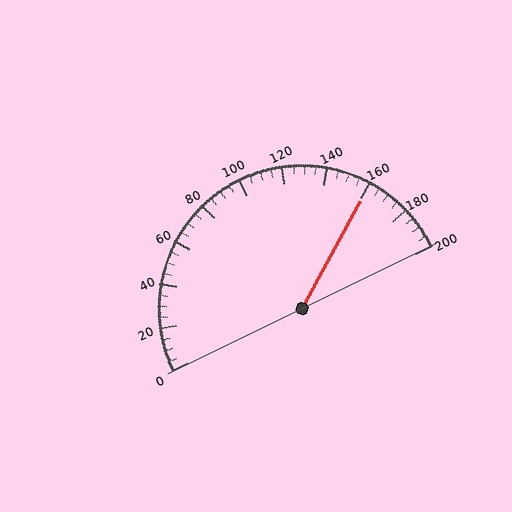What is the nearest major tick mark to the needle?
The nearest major tick mark is 160.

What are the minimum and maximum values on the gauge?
The gauge ranges from 0 to 200.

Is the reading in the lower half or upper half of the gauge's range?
The reading is in the upper half of the range (0 to 200).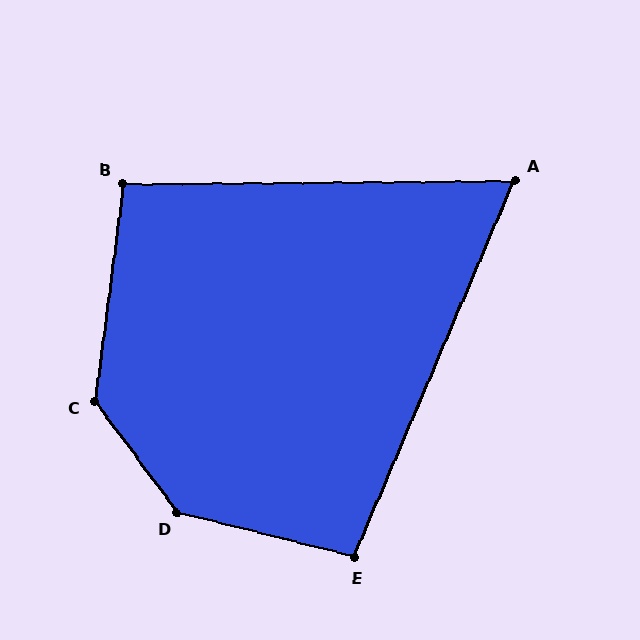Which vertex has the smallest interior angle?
A, at approximately 66 degrees.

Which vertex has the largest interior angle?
D, at approximately 141 degrees.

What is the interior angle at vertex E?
Approximately 99 degrees (obtuse).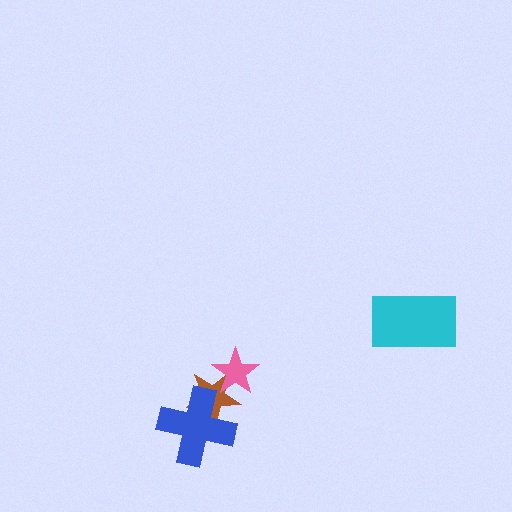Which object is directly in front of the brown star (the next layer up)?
The blue cross is directly in front of the brown star.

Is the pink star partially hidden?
No, no other shape covers it.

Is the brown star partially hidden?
Yes, it is partially covered by another shape.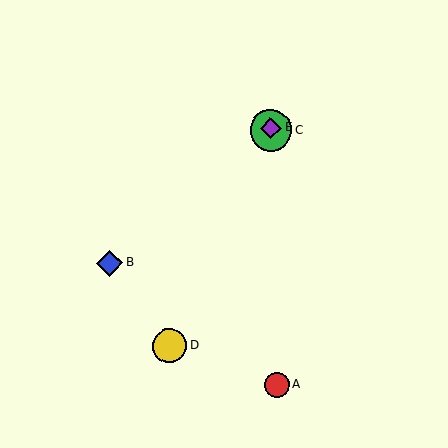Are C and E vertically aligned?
Yes, both are at x≈271.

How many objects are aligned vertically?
3 objects (A, C, E) are aligned vertically.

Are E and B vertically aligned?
No, E is at x≈271 and B is at x≈109.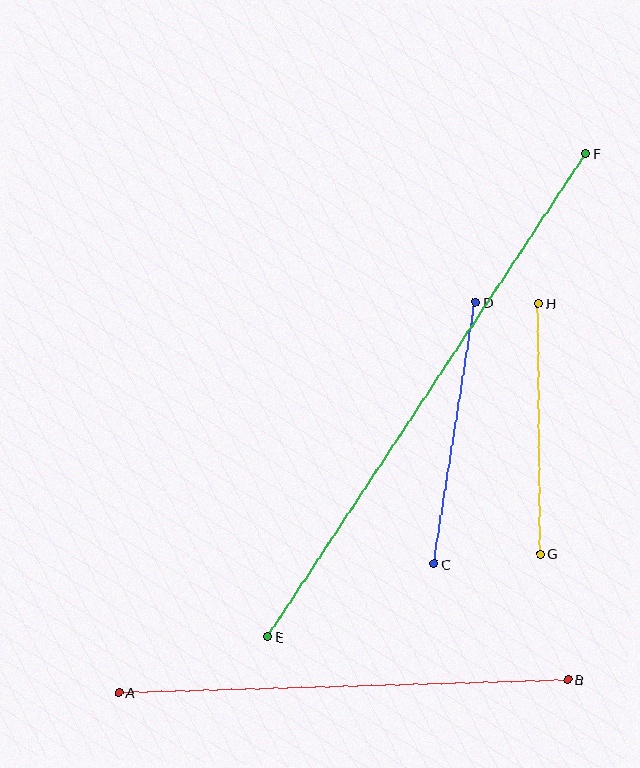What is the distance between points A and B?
The distance is approximately 449 pixels.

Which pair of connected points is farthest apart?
Points E and F are farthest apart.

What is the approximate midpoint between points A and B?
The midpoint is at approximately (343, 686) pixels.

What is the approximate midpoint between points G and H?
The midpoint is at approximately (539, 429) pixels.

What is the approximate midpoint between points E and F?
The midpoint is at approximately (427, 395) pixels.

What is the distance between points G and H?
The distance is approximately 250 pixels.